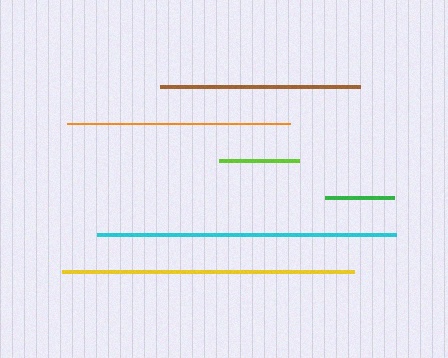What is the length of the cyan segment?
The cyan segment is approximately 299 pixels long.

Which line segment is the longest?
The cyan line is the longest at approximately 299 pixels.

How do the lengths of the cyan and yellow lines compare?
The cyan and yellow lines are approximately the same length.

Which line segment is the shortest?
The green line is the shortest at approximately 69 pixels.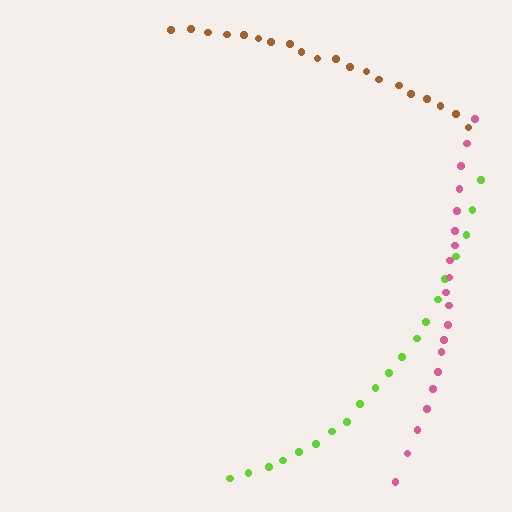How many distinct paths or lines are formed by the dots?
There are 3 distinct paths.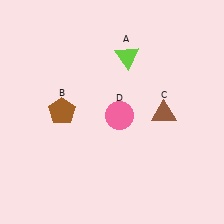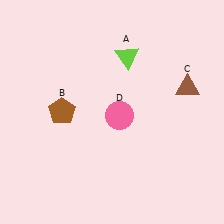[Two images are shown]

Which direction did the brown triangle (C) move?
The brown triangle (C) moved up.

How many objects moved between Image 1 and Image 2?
1 object moved between the two images.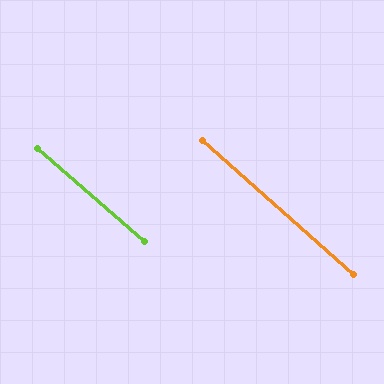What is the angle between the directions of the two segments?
Approximately 1 degree.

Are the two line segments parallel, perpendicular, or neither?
Parallel — their directions differ by only 0.5°.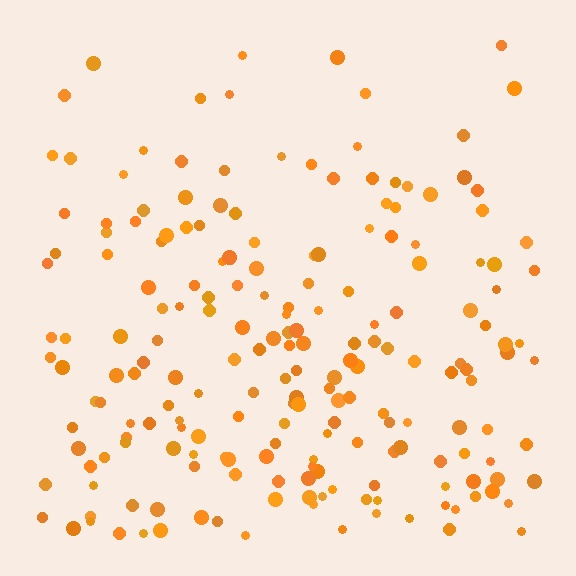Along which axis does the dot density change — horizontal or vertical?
Vertical.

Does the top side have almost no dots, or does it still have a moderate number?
Still a moderate number, just noticeably fewer than the bottom.